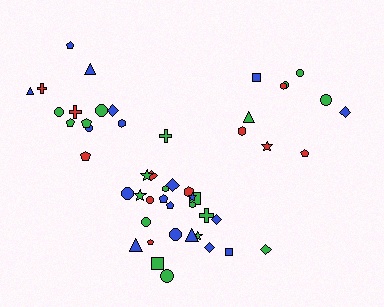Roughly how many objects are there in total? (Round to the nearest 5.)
Roughly 50 objects in total.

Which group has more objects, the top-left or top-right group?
The top-left group.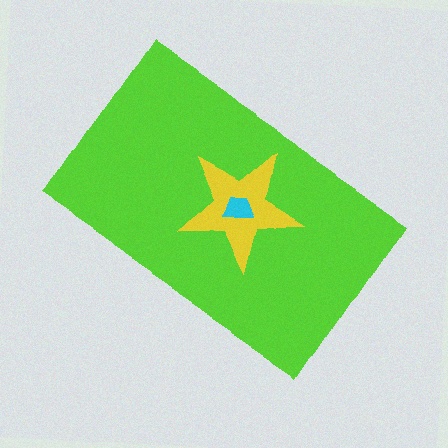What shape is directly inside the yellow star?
The cyan trapezoid.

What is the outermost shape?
The lime rectangle.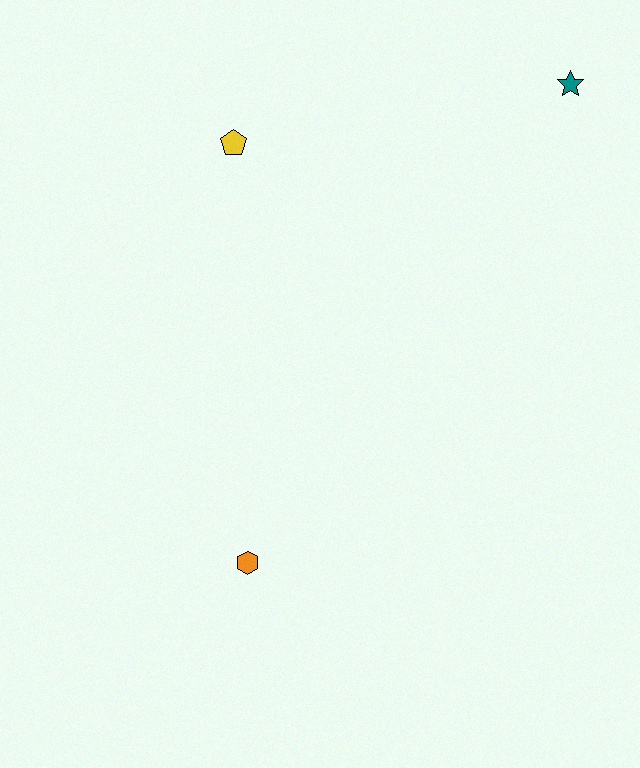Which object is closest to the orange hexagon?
The yellow pentagon is closest to the orange hexagon.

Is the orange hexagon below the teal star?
Yes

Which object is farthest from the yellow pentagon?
The orange hexagon is farthest from the yellow pentagon.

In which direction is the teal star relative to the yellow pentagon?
The teal star is to the right of the yellow pentagon.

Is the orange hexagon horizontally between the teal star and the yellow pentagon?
Yes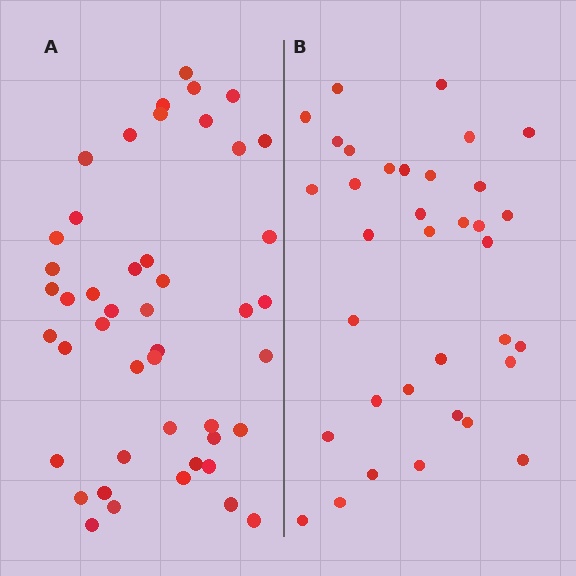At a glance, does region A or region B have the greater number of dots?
Region A (the left region) has more dots.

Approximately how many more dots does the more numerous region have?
Region A has roughly 12 or so more dots than region B.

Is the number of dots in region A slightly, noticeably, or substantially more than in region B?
Region A has noticeably more, but not dramatically so. The ratio is roughly 1.3 to 1.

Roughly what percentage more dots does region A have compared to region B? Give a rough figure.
About 30% more.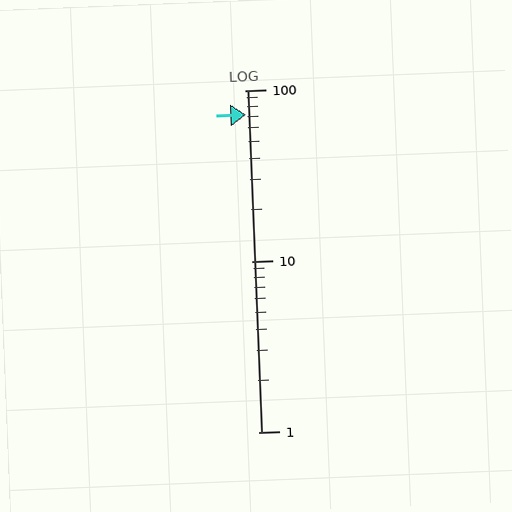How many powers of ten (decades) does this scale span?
The scale spans 2 decades, from 1 to 100.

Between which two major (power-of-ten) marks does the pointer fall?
The pointer is between 10 and 100.